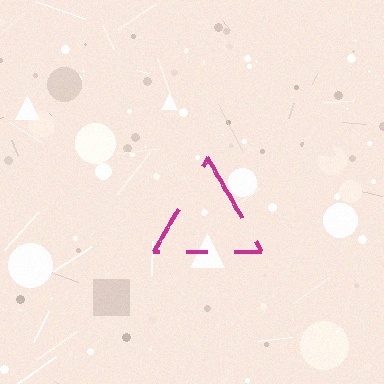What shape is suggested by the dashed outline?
The dashed outline suggests a triangle.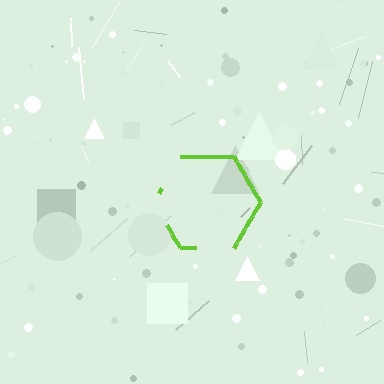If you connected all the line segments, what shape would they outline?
They would outline a hexagon.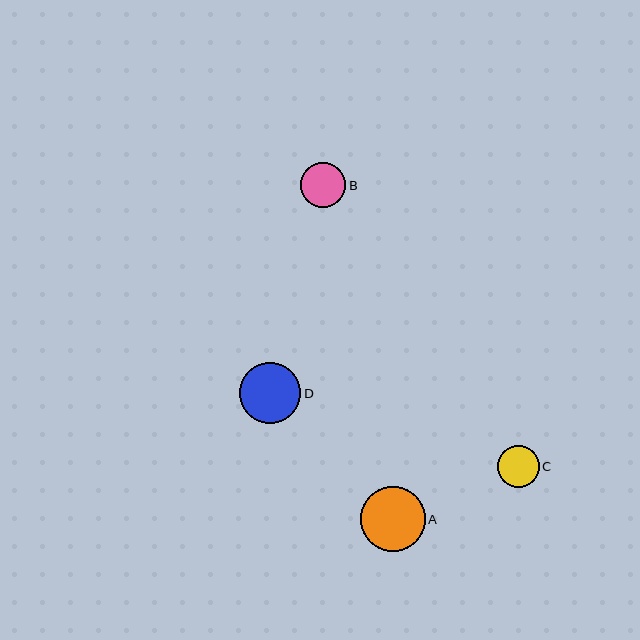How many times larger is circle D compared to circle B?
Circle D is approximately 1.3 times the size of circle B.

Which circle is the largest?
Circle A is the largest with a size of approximately 65 pixels.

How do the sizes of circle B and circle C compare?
Circle B and circle C are approximately the same size.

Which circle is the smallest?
Circle C is the smallest with a size of approximately 42 pixels.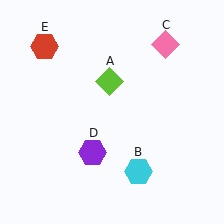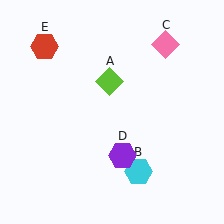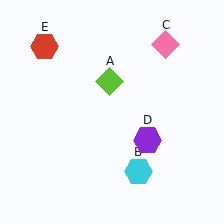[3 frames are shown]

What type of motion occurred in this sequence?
The purple hexagon (object D) rotated counterclockwise around the center of the scene.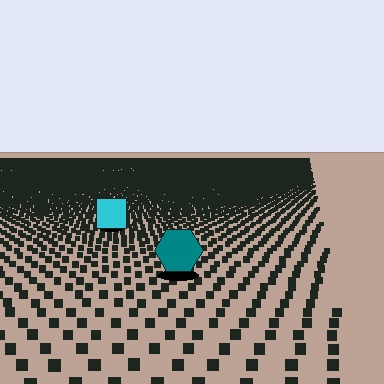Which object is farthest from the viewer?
The cyan square is farthest from the viewer. It appears smaller and the ground texture around it is denser.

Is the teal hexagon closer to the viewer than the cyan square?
Yes. The teal hexagon is closer — you can tell from the texture gradient: the ground texture is coarser near it.